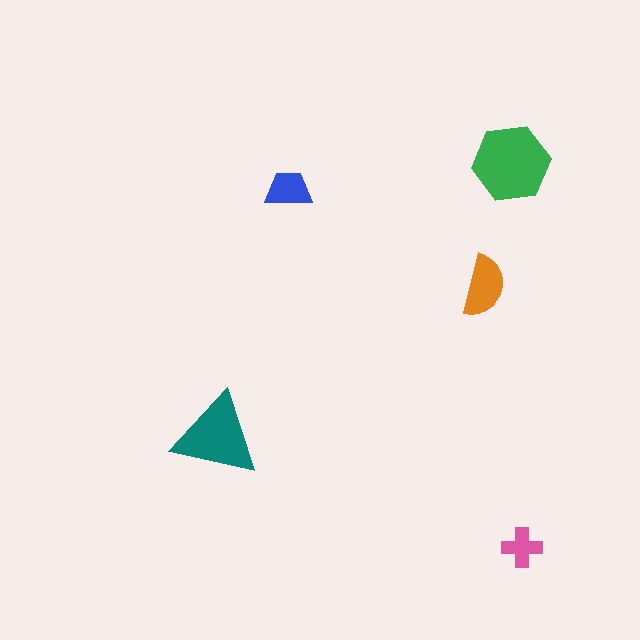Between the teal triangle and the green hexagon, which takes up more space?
The green hexagon.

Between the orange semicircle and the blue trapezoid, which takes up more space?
The orange semicircle.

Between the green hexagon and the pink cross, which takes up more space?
The green hexagon.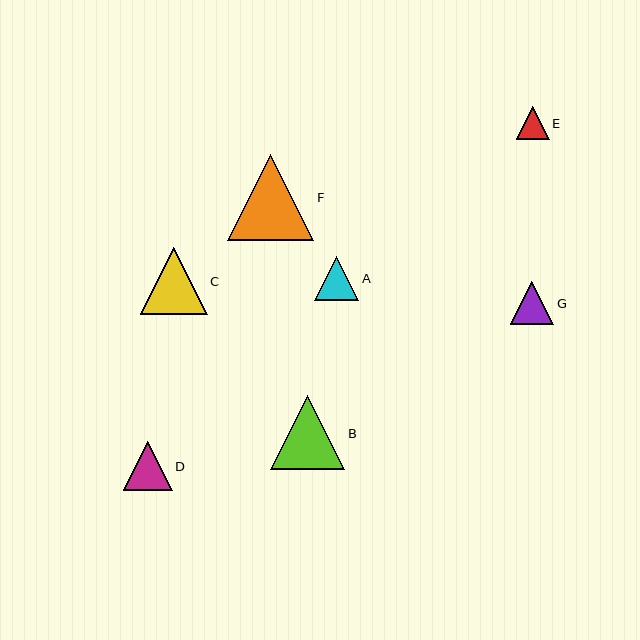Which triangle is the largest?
Triangle F is the largest with a size of approximately 86 pixels.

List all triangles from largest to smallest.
From largest to smallest: F, B, C, D, A, G, E.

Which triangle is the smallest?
Triangle E is the smallest with a size of approximately 33 pixels.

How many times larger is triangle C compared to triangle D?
Triangle C is approximately 1.4 times the size of triangle D.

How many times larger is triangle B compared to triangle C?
Triangle B is approximately 1.1 times the size of triangle C.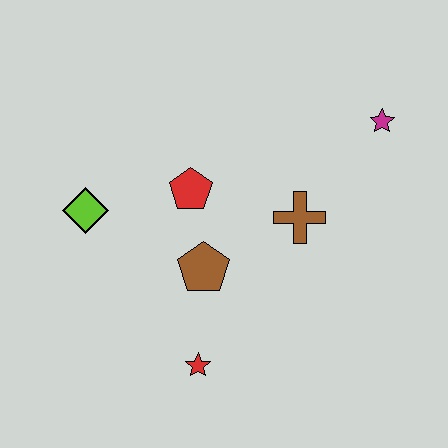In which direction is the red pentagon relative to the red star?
The red pentagon is above the red star.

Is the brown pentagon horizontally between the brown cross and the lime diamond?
Yes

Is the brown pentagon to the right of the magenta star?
No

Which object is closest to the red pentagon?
The brown pentagon is closest to the red pentagon.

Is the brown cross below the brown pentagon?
No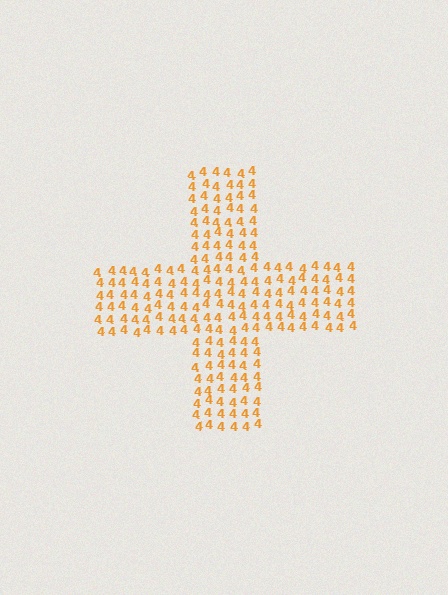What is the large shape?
The large shape is a cross.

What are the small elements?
The small elements are digit 4's.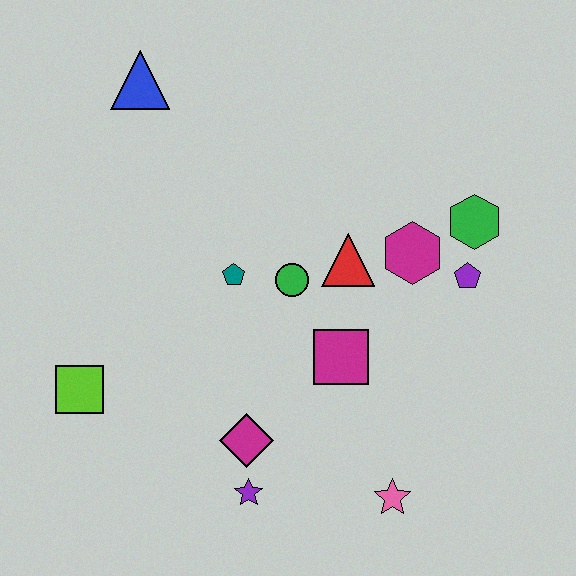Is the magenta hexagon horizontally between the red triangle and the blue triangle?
No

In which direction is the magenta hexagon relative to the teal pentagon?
The magenta hexagon is to the right of the teal pentagon.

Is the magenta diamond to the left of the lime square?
No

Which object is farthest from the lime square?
The green hexagon is farthest from the lime square.